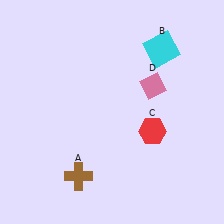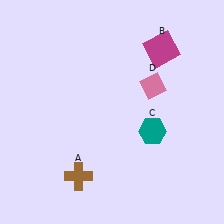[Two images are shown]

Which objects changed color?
B changed from cyan to magenta. C changed from red to teal.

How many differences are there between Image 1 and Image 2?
There are 2 differences between the two images.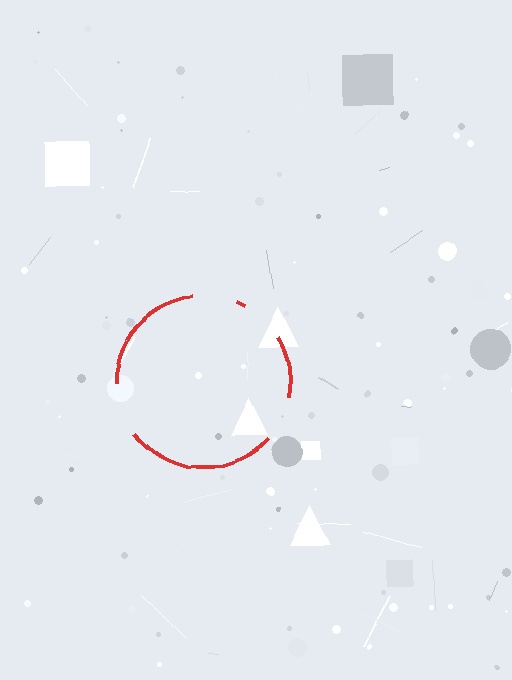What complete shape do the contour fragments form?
The contour fragments form a circle.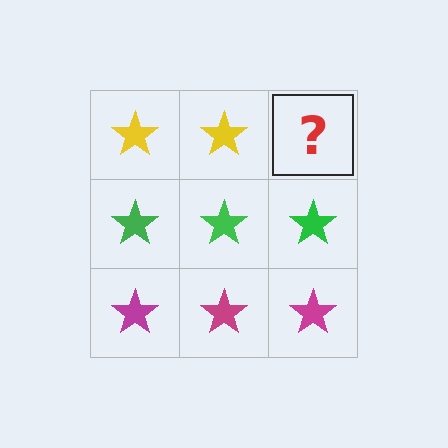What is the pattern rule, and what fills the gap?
The rule is that each row has a consistent color. The gap should be filled with a yellow star.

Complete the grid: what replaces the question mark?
The question mark should be replaced with a yellow star.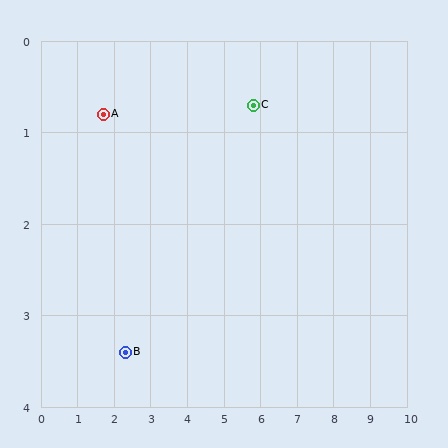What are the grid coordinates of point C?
Point C is at approximately (5.8, 0.7).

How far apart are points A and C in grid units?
Points A and C are about 4.1 grid units apart.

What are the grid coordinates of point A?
Point A is at approximately (1.7, 0.8).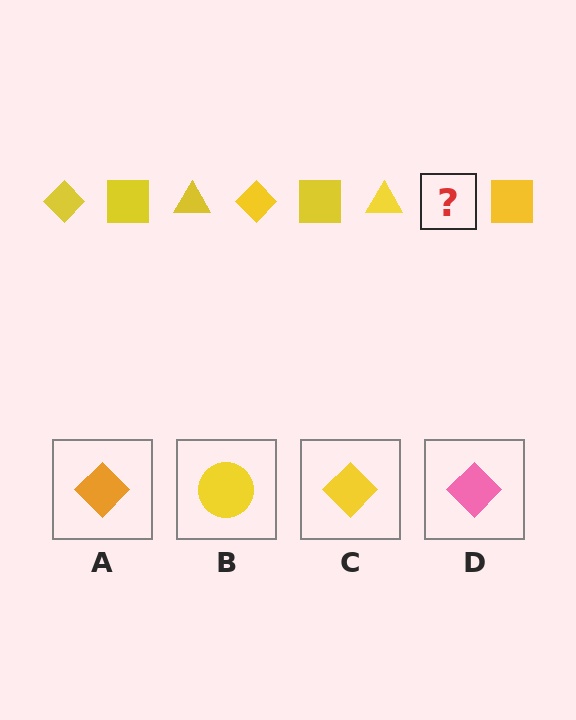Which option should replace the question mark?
Option C.